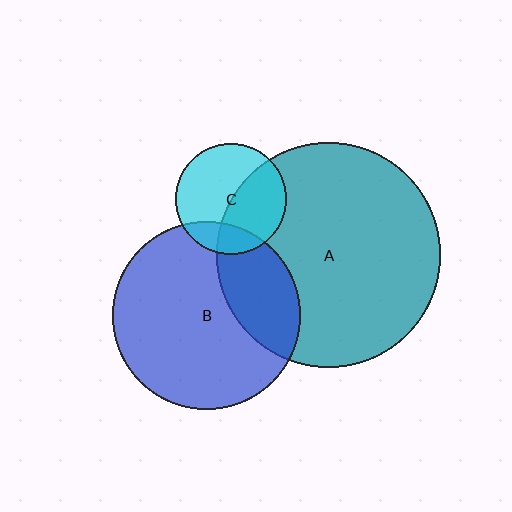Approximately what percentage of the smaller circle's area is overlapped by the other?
Approximately 25%.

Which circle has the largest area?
Circle A (teal).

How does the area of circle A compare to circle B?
Approximately 1.4 times.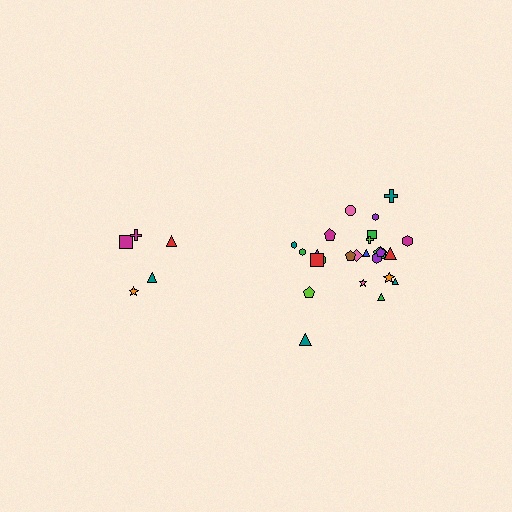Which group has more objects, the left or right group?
The right group.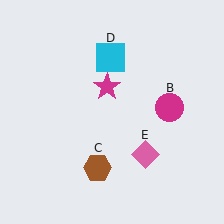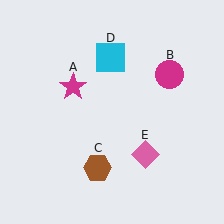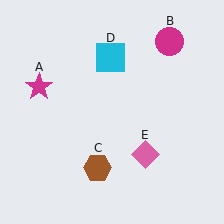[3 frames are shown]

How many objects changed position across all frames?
2 objects changed position: magenta star (object A), magenta circle (object B).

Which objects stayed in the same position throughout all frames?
Brown hexagon (object C) and cyan square (object D) and pink diamond (object E) remained stationary.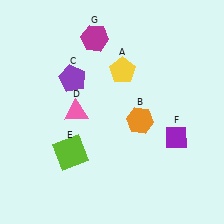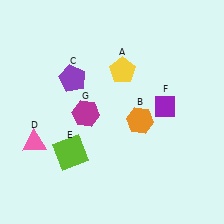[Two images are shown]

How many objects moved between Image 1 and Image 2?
3 objects moved between the two images.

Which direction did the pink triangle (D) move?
The pink triangle (D) moved left.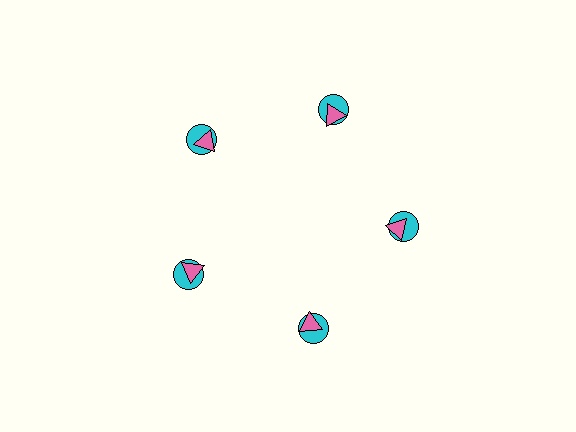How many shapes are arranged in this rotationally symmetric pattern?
There are 10 shapes, arranged in 5 groups of 2.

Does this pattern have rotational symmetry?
Yes, this pattern has 5-fold rotational symmetry. It looks the same after rotating 72 degrees around the center.